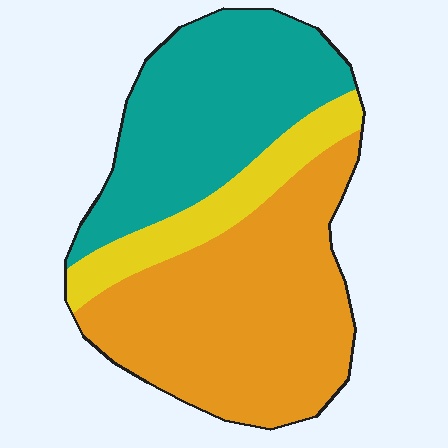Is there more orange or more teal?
Orange.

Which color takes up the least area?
Yellow, at roughly 15%.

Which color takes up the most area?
Orange, at roughly 50%.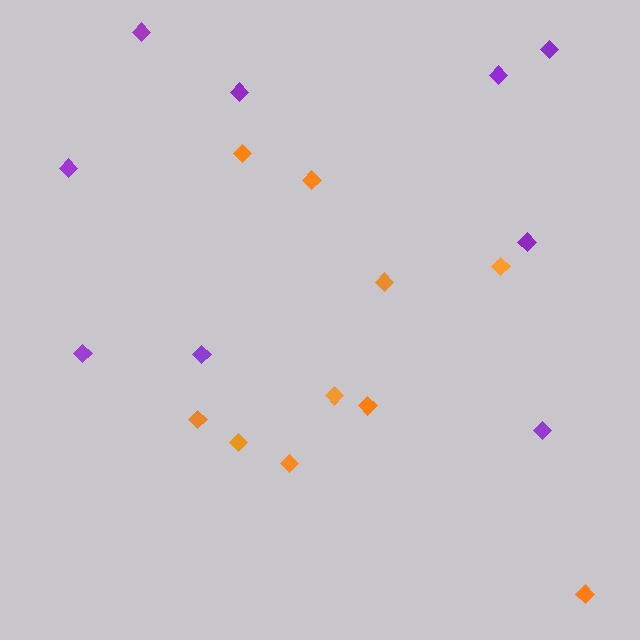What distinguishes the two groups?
There are 2 groups: one group of purple diamonds (9) and one group of orange diamonds (10).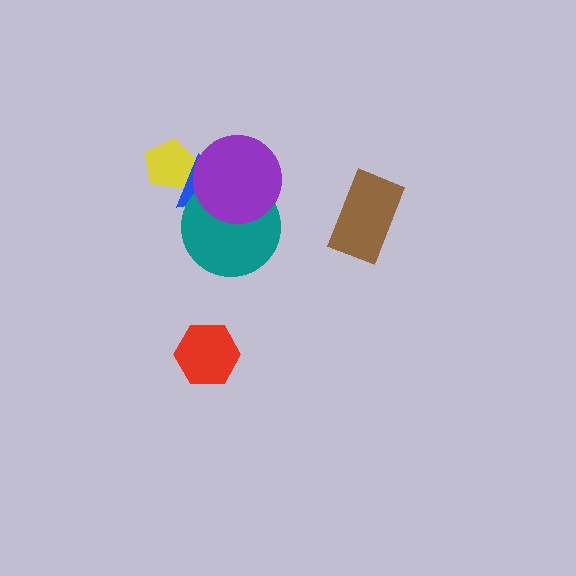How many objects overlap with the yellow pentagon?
1 object overlaps with the yellow pentagon.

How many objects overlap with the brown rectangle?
0 objects overlap with the brown rectangle.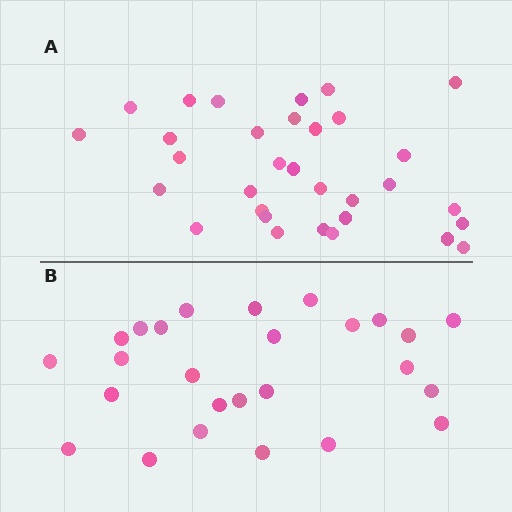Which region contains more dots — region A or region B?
Region A (the top region) has more dots.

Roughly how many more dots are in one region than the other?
Region A has about 6 more dots than region B.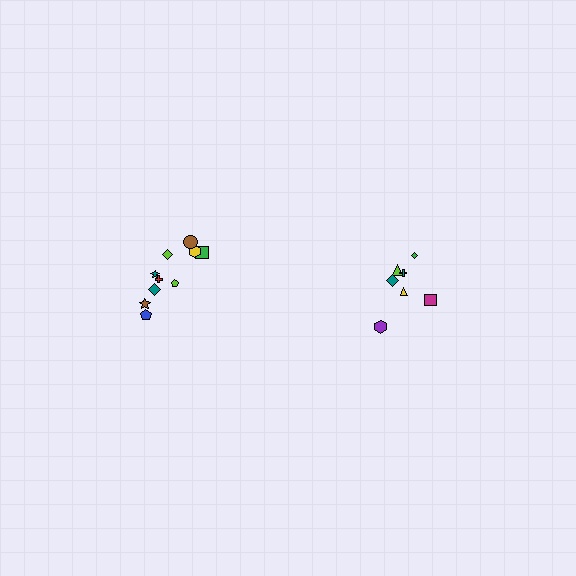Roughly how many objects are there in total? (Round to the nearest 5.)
Roughly 15 objects in total.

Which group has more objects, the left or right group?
The left group.